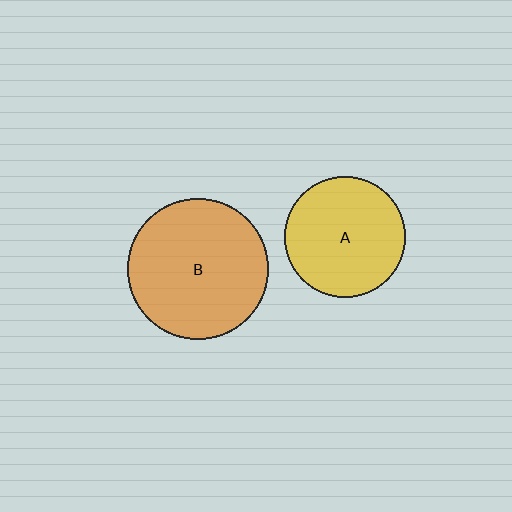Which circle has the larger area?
Circle B (orange).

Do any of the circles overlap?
No, none of the circles overlap.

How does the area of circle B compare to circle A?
Approximately 1.3 times.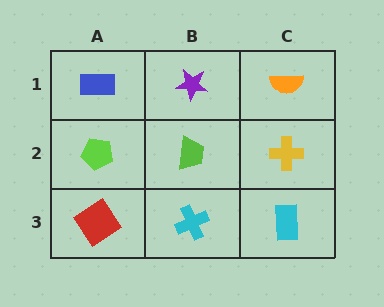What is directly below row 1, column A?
A lime pentagon.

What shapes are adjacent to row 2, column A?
A blue rectangle (row 1, column A), a red diamond (row 3, column A), a lime trapezoid (row 2, column B).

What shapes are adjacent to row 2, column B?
A purple star (row 1, column B), a cyan cross (row 3, column B), a lime pentagon (row 2, column A), a yellow cross (row 2, column C).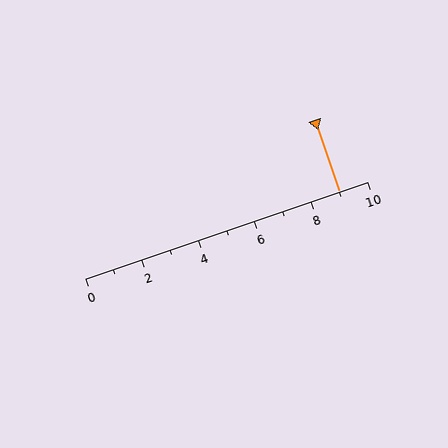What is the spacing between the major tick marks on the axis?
The major ticks are spaced 2 apart.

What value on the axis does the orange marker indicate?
The marker indicates approximately 9.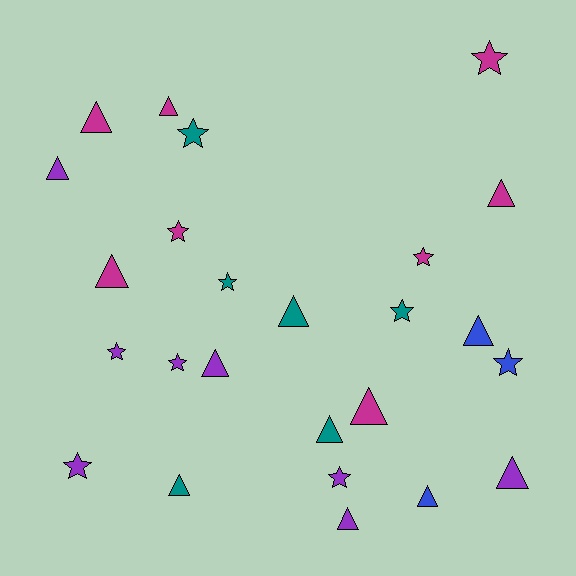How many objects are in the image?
There are 25 objects.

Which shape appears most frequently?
Triangle, with 14 objects.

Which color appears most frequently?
Purple, with 8 objects.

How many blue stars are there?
There is 1 blue star.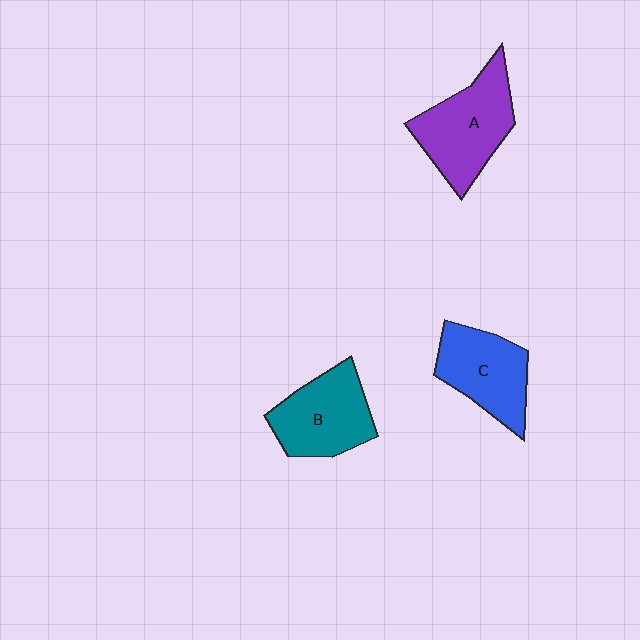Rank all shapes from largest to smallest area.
From largest to smallest: A (purple), B (teal), C (blue).